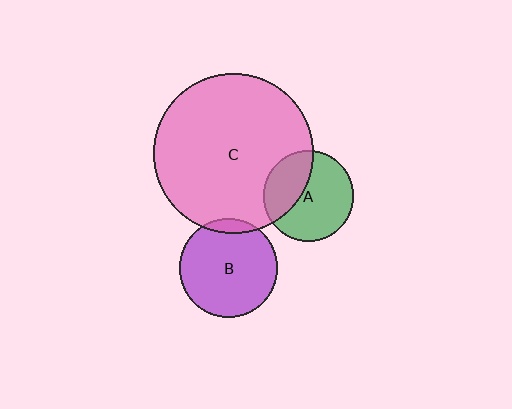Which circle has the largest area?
Circle C (pink).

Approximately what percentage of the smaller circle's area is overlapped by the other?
Approximately 10%.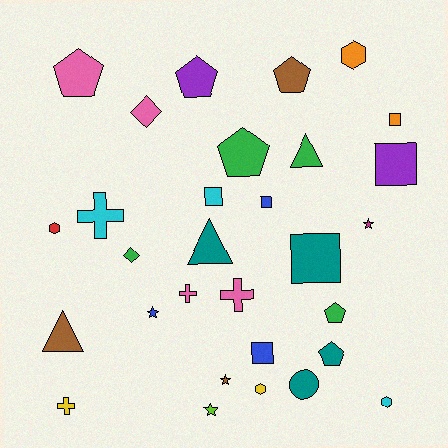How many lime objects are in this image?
There is 1 lime object.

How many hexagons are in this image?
There are 4 hexagons.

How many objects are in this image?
There are 30 objects.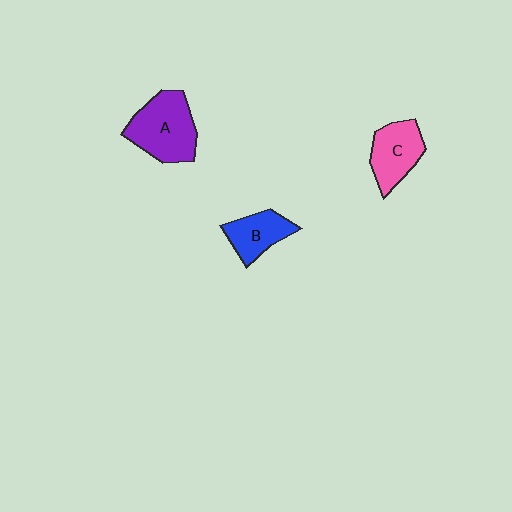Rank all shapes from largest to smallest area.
From largest to smallest: A (purple), C (pink), B (blue).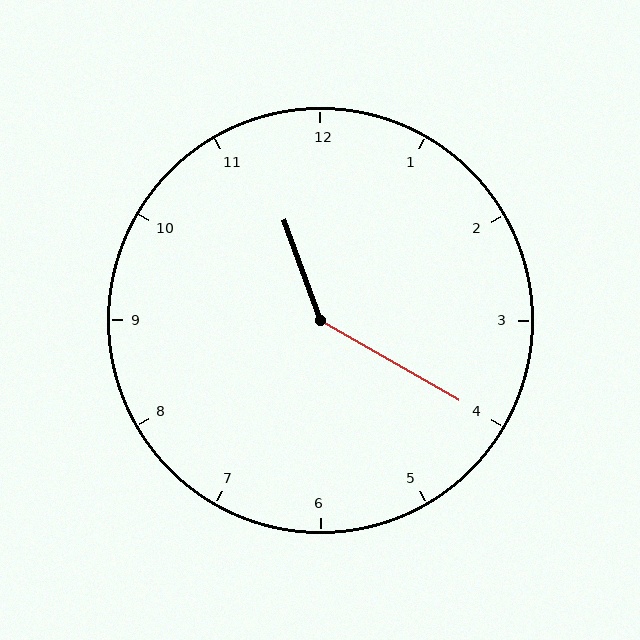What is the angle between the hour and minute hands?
Approximately 140 degrees.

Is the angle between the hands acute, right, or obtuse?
It is obtuse.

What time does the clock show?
11:20.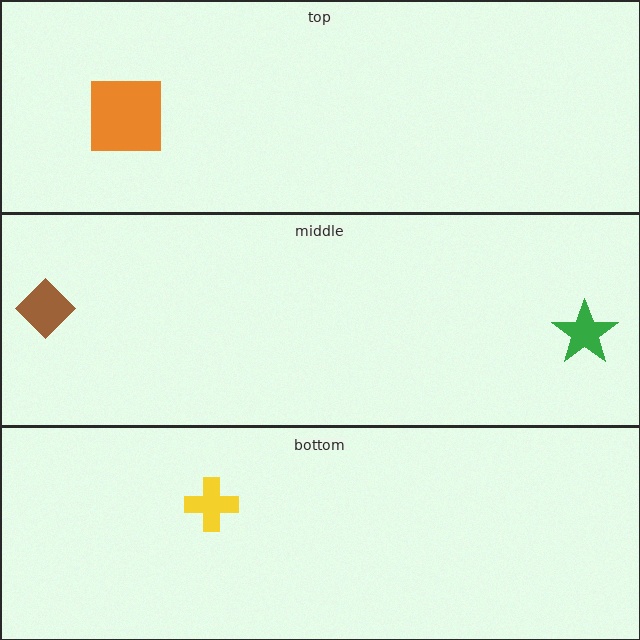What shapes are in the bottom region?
The yellow cross.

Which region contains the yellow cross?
The bottom region.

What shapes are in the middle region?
The green star, the brown diamond.